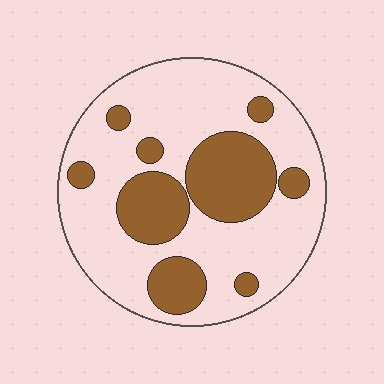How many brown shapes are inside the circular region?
9.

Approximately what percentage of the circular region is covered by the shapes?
Approximately 30%.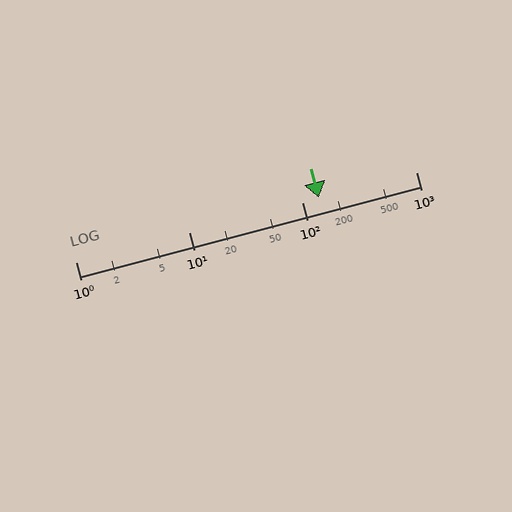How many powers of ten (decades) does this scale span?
The scale spans 3 decades, from 1 to 1000.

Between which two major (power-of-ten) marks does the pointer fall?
The pointer is between 100 and 1000.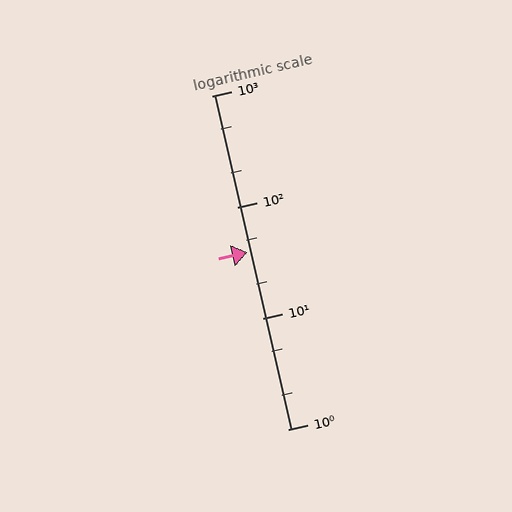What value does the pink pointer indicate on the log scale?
The pointer indicates approximately 39.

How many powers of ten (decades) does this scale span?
The scale spans 3 decades, from 1 to 1000.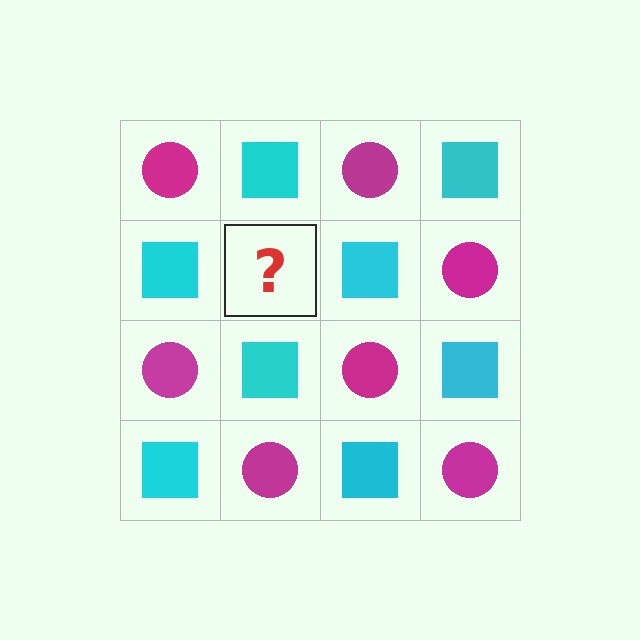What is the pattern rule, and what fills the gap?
The rule is that it alternates magenta circle and cyan square in a checkerboard pattern. The gap should be filled with a magenta circle.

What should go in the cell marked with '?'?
The missing cell should contain a magenta circle.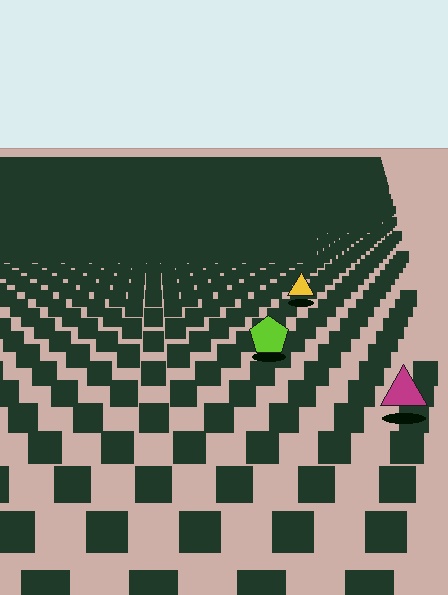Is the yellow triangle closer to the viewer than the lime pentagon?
No. The lime pentagon is closer — you can tell from the texture gradient: the ground texture is coarser near it.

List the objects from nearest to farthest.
From nearest to farthest: the magenta triangle, the lime pentagon, the yellow triangle.